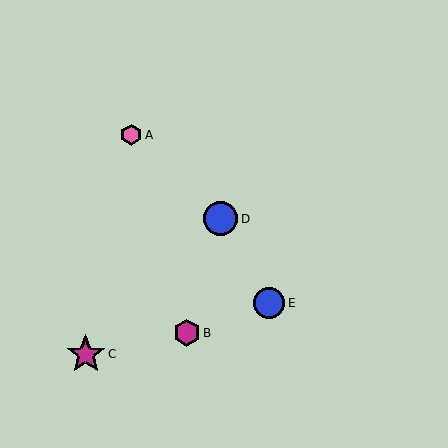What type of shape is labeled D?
Shape D is a blue circle.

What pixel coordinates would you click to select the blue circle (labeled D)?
Click at (220, 219) to select the blue circle D.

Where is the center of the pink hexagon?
The center of the pink hexagon is at (131, 135).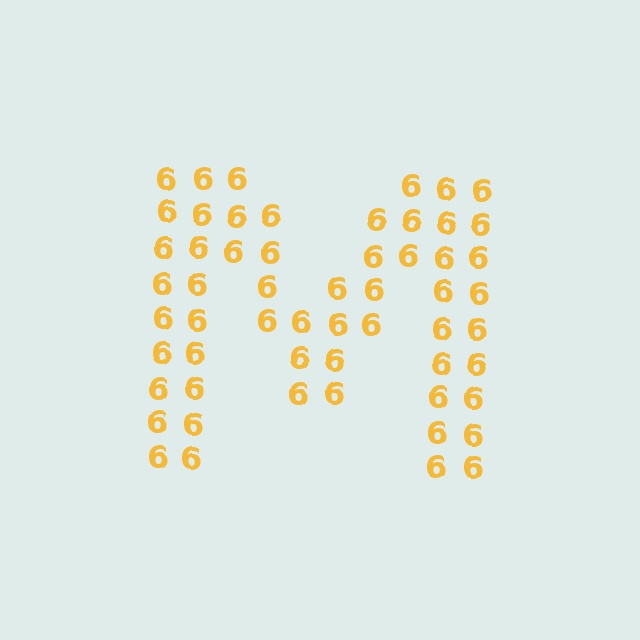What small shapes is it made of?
It is made of small digit 6's.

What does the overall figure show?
The overall figure shows the letter M.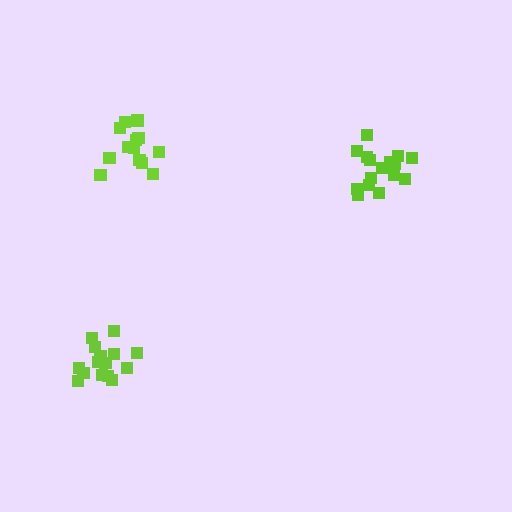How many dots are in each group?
Group 1: 13 dots, Group 2: 16 dots, Group 3: 16 dots (45 total).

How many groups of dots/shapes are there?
There are 3 groups.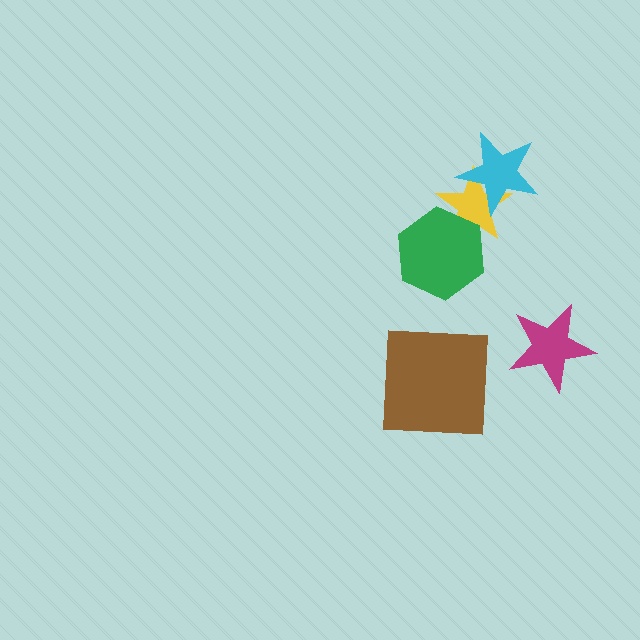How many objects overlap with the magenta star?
0 objects overlap with the magenta star.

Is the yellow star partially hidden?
Yes, it is partially covered by another shape.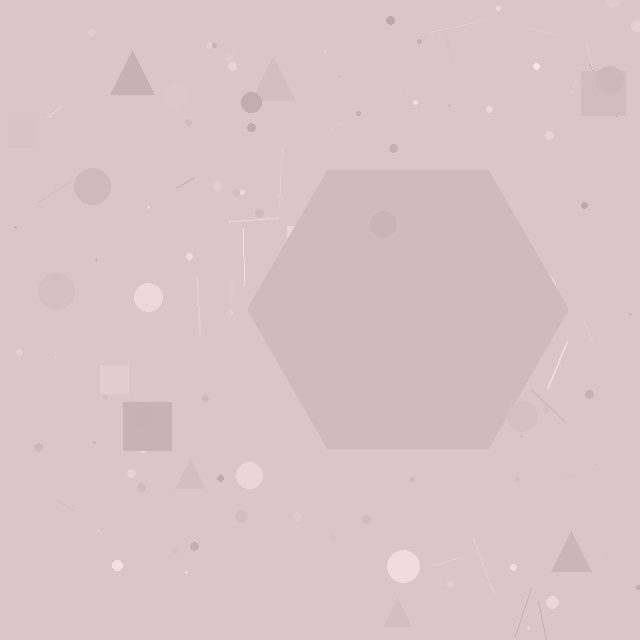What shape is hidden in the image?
A hexagon is hidden in the image.